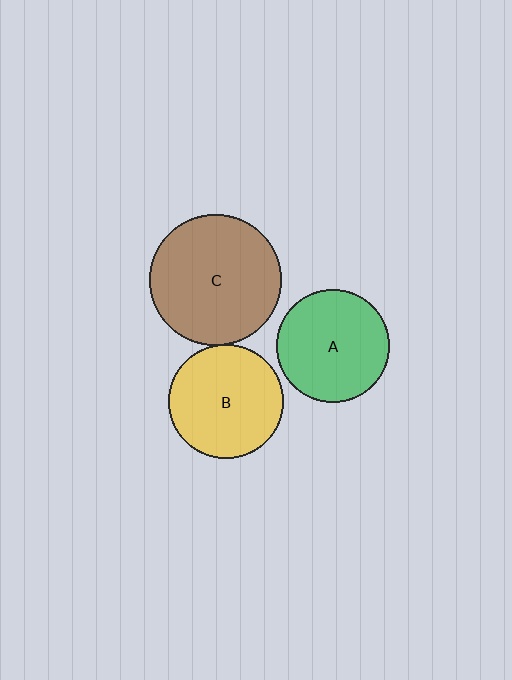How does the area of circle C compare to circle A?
Approximately 1.3 times.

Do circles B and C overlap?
Yes.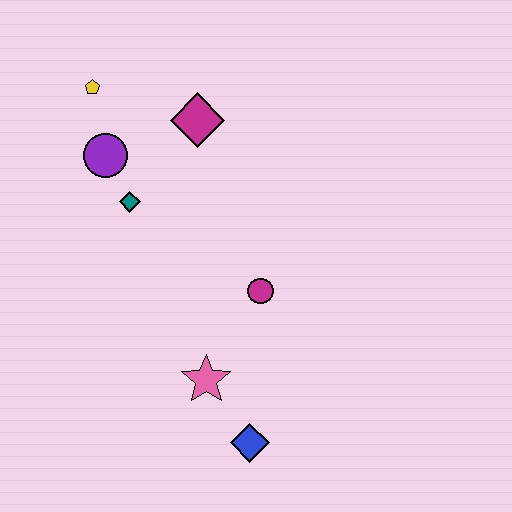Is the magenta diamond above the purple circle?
Yes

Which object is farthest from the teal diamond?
The blue diamond is farthest from the teal diamond.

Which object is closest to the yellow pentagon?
The purple circle is closest to the yellow pentagon.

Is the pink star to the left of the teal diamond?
No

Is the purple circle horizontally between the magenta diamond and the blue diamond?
No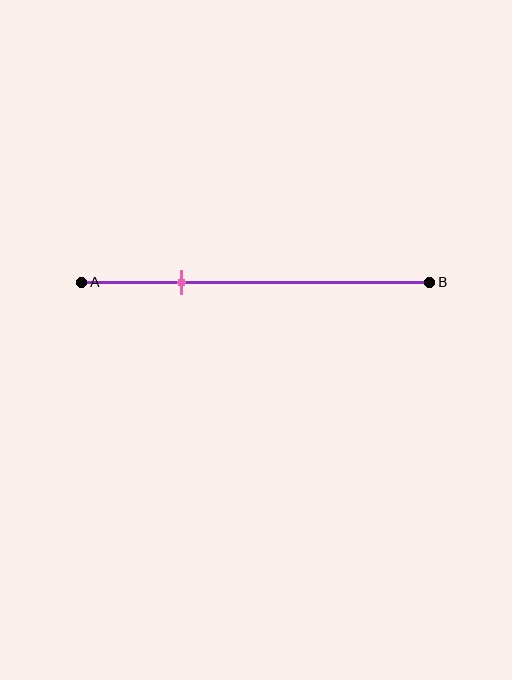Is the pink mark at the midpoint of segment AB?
No, the mark is at about 30% from A, not at the 50% midpoint.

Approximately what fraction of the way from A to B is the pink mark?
The pink mark is approximately 30% of the way from A to B.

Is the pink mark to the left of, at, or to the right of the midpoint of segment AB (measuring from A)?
The pink mark is to the left of the midpoint of segment AB.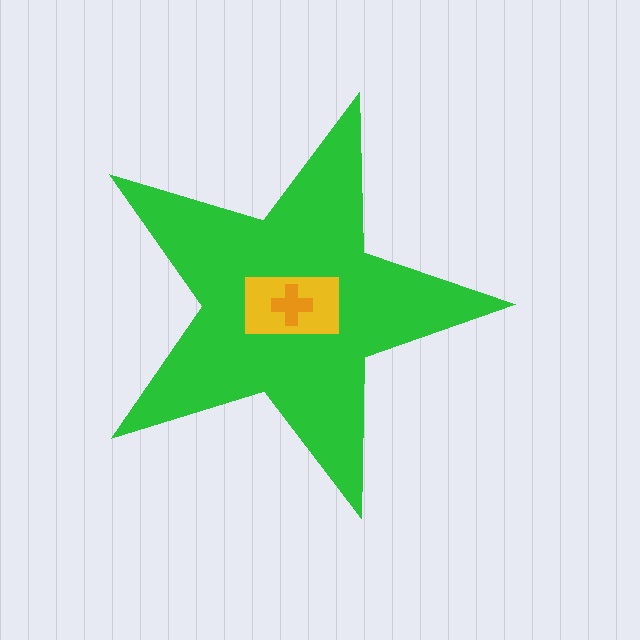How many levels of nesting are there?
3.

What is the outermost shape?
The green star.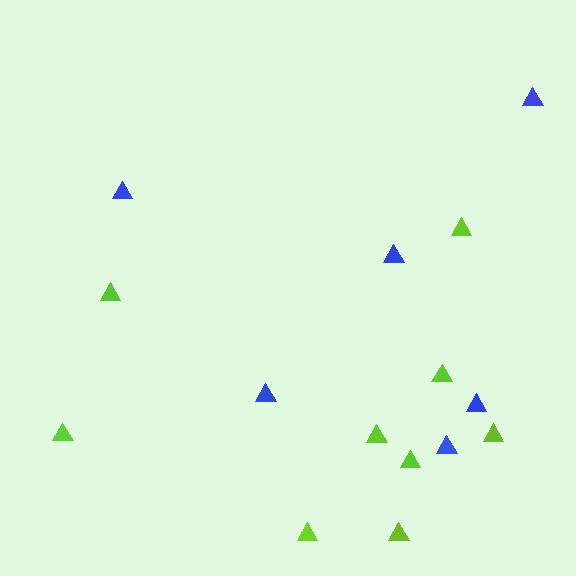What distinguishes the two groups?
There are 2 groups: one group of blue triangles (6) and one group of lime triangles (9).